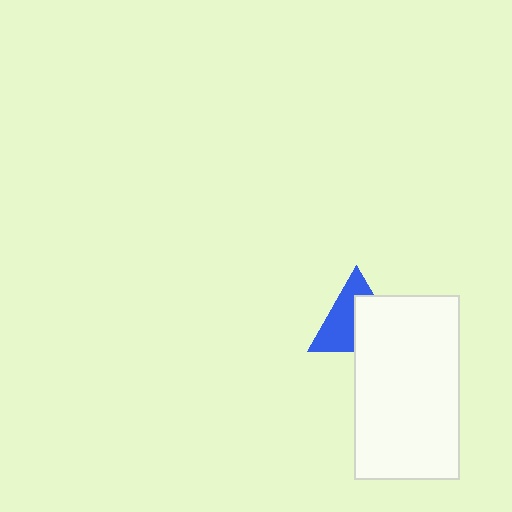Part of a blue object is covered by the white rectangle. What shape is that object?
It is a triangle.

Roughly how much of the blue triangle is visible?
About half of it is visible (roughly 52%).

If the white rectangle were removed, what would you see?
You would see the complete blue triangle.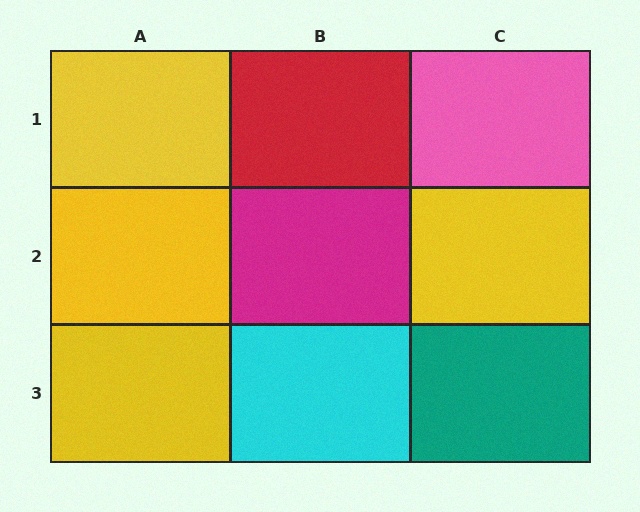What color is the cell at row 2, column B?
Magenta.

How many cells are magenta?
1 cell is magenta.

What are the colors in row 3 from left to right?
Yellow, cyan, teal.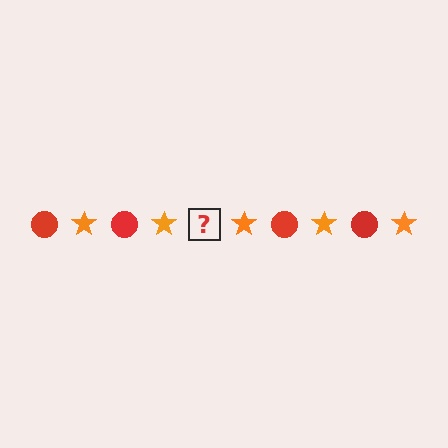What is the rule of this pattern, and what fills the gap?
The rule is that the pattern alternates between red circle and orange star. The gap should be filled with a red circle.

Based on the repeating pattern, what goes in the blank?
The blank should be a red circle.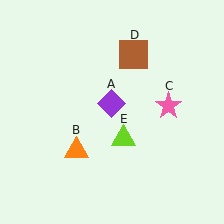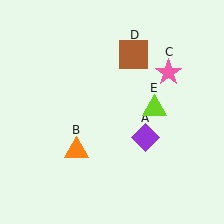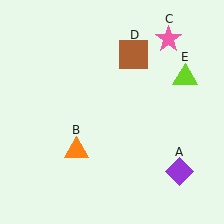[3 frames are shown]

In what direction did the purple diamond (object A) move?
The purple diamond (object A) moved down and to the right.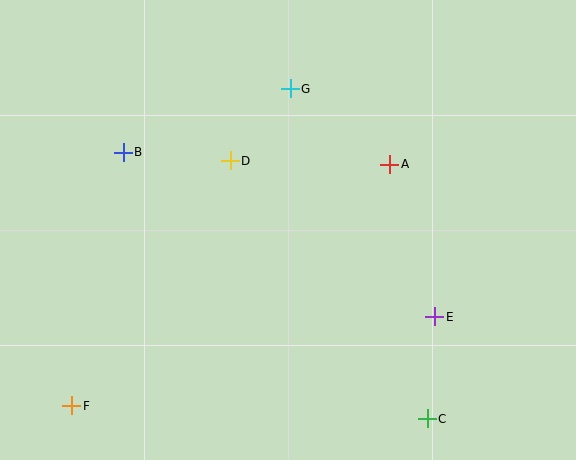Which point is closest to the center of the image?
Point D at (230, 161) is closest to the center.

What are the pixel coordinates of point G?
Point G is at (290, 89).